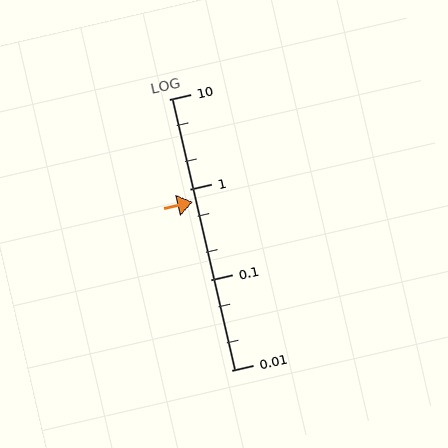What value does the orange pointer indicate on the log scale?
The pointer indicates approximately 0.73.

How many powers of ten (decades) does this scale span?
The scale spans 3 decades, from 0.01 to 10.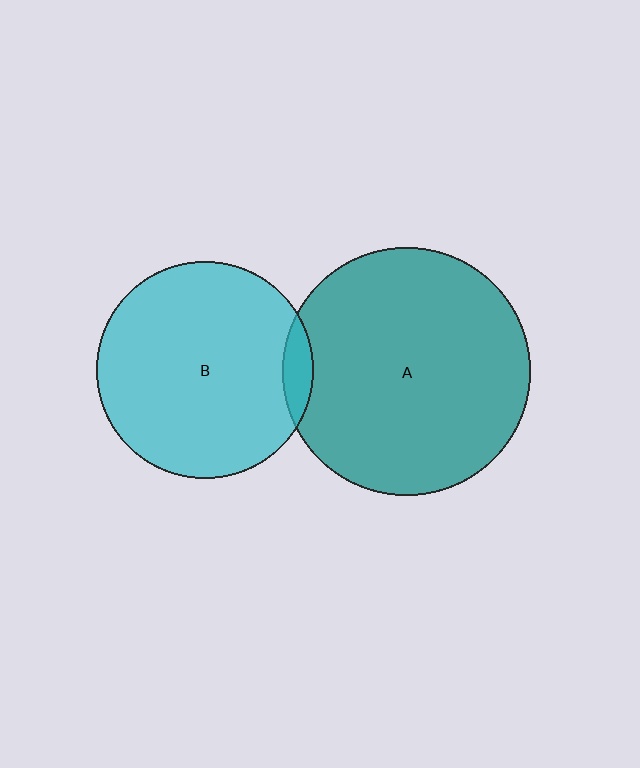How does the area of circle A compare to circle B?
Approximately 1.3 times.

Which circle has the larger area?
Circle A (teal).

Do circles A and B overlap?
Yes.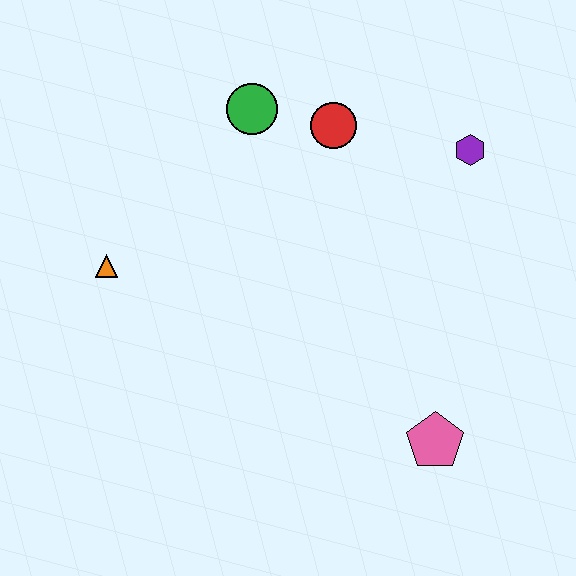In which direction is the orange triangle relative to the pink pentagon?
The orange triangle is to the left of the pink pentagon.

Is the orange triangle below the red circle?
Yes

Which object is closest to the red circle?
The green circle is closest to the red circle.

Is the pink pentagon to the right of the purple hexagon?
No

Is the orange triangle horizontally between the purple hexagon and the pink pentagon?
No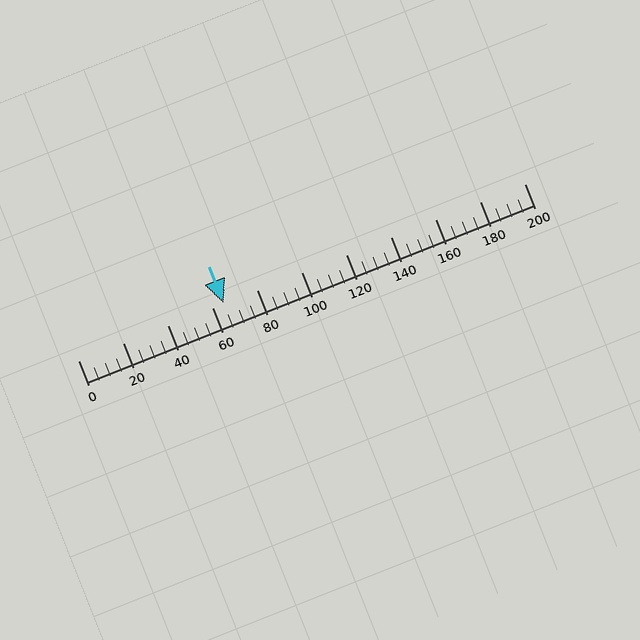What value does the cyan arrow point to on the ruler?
The cyan arrow points to approximately 65.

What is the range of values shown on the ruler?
The ruler shows values from 0 to 200.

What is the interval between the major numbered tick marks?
The major tick marks are spaced 20 units apart.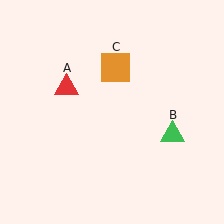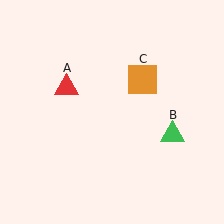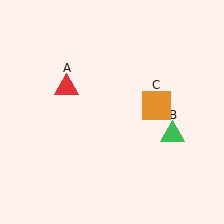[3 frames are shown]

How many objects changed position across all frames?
1 object changed position: orange square (object C).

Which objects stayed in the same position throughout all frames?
Red triangle (object A) and green triangle (object B) remained stationary.